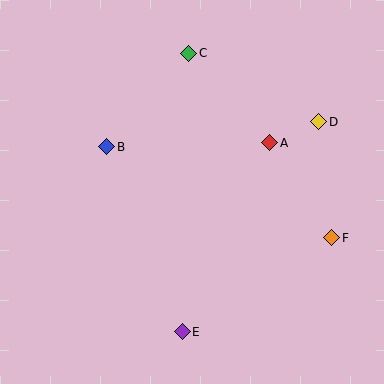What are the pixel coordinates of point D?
Point D is at (319, 122).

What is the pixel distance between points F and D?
The distance between F and D is 117 pixels.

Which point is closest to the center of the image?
Point A at (270, 143) is closest to the center.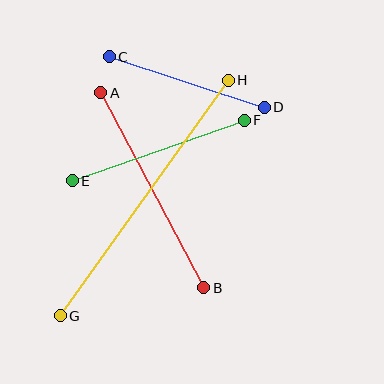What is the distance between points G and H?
The distance is approximately 289 pixels.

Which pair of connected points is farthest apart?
Points G and H are farthest apart.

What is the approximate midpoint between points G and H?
The midpoint is at approximately (144, 198) pixels.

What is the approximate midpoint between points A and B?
The midpoint is at approximately (152, 190) pixels.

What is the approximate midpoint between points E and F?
The midpoint is at approximately (158, 151) pixels.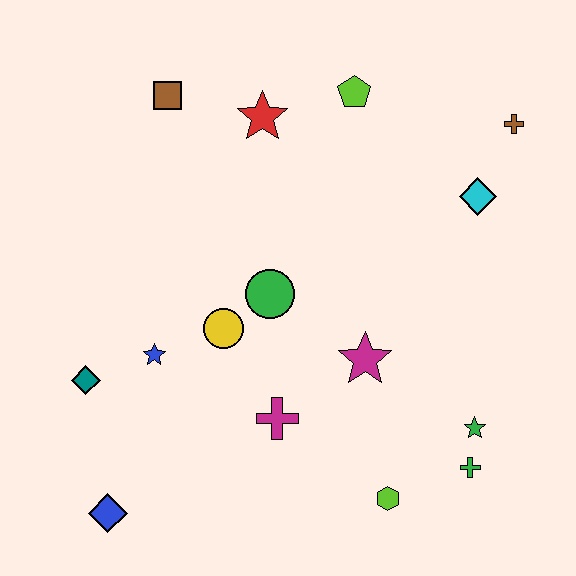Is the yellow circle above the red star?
No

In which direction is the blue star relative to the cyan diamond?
The blue star is to the left of the cyan diamond.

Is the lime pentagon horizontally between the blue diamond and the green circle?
No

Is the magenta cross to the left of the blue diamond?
No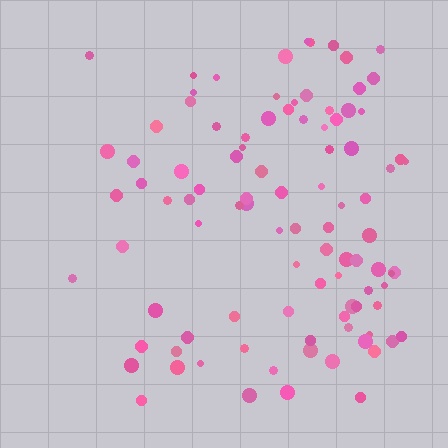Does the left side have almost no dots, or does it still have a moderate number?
Still a moderate number, just noticeably fewer than the right.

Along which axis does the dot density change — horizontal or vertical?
Horizontal.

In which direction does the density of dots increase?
From left to right, with the right side densest.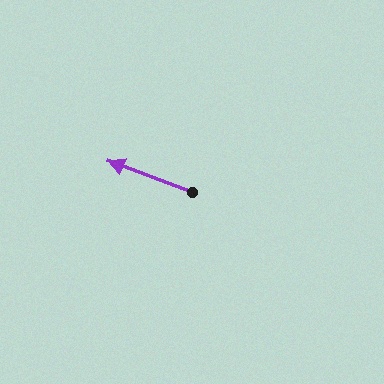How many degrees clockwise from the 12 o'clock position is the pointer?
Approximately 290 degrees.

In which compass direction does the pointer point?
West.